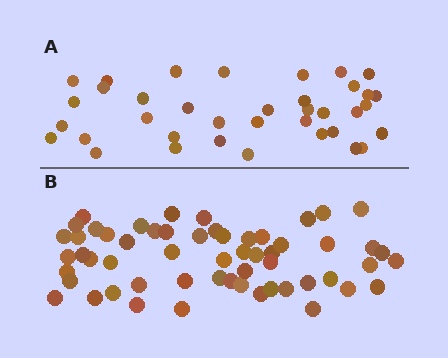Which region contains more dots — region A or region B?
Region B (the bottom region) has more dots.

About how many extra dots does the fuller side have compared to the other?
Region B has approximately 20 more dots than region A.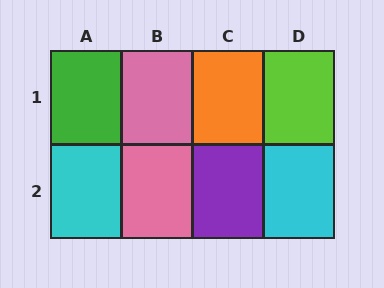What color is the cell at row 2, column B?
Pink.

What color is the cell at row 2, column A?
Cyan.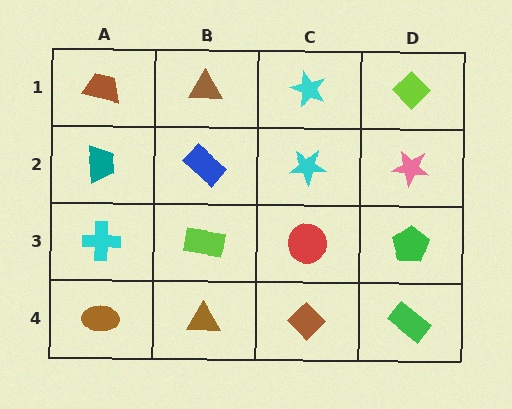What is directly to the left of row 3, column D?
A red circle.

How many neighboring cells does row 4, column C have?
3.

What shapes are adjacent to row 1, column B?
A blue rectangle (row 2, column B), a brown trapezoid (row 1, column A), a cyan star (row 1, column C).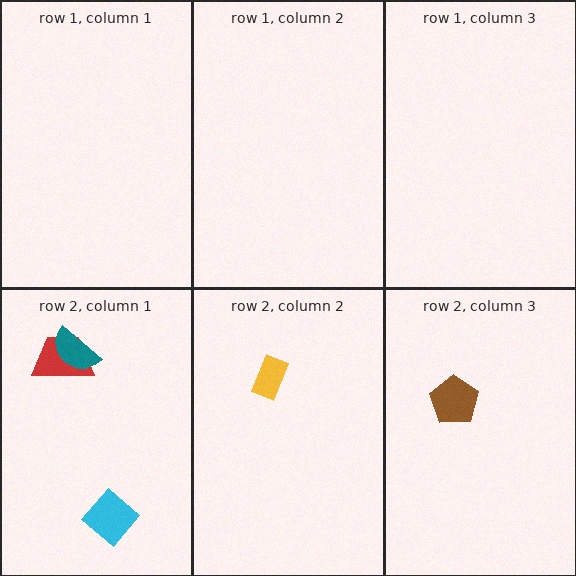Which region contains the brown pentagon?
The row 2, column 3 region.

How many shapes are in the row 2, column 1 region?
3.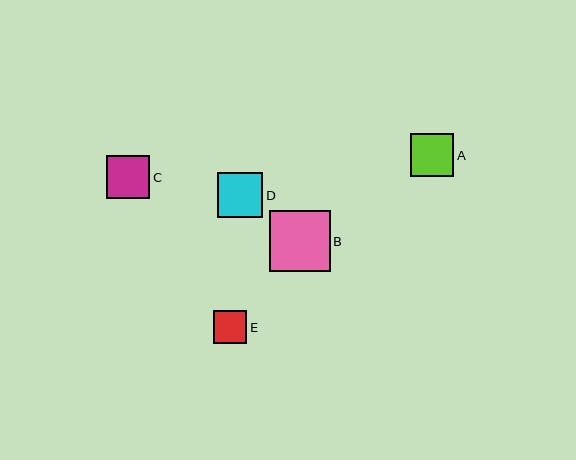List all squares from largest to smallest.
From largest to smallest: B, D, C, A, E.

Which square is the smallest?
Square E is the smallest with a size of approximately 33 pixels.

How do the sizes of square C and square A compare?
Square C and square A are approximately the same size.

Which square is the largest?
Square B is the largest with a size of approximately 61 pixels.